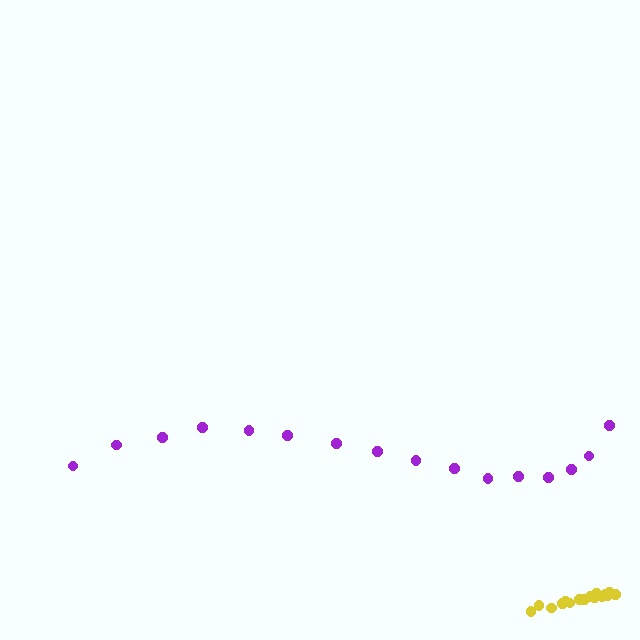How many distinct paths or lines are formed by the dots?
There are 2 distinct paths.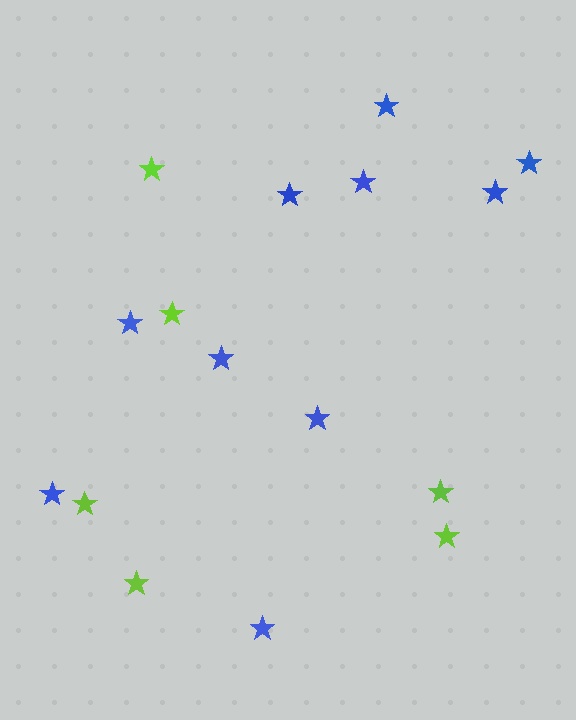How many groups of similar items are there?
There are 2 groups: one group of blue stars (10) and one group of lime stars (6).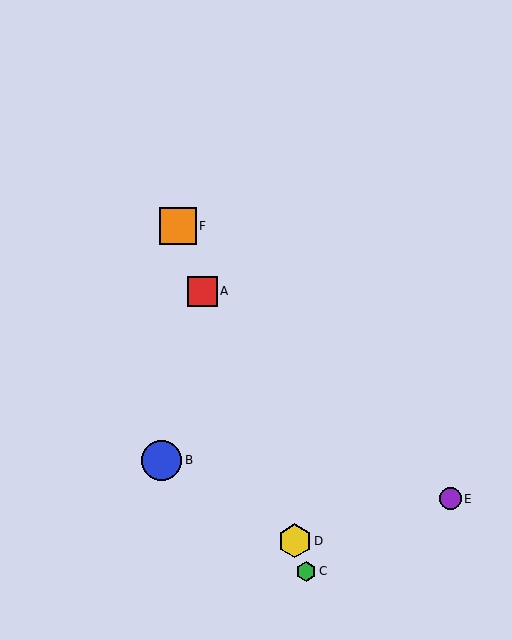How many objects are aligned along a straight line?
4 objects (A, C, D, F) are aligned along a straight line.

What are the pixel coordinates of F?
Object F is at (178, 226).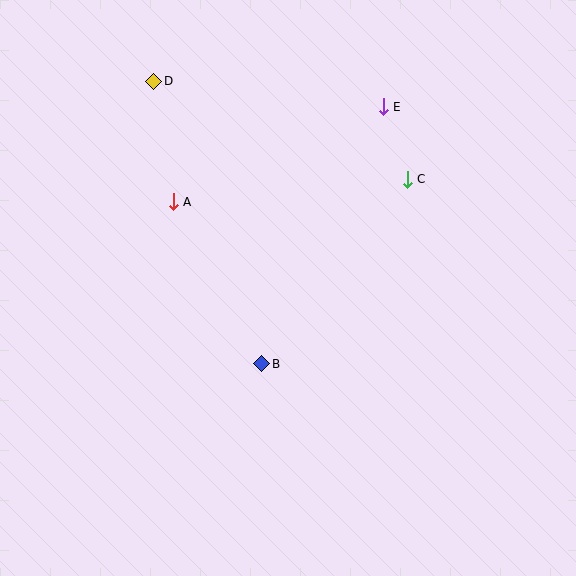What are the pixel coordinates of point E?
Point E is at (383, 107).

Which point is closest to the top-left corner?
Point D is closest to the top-left corner.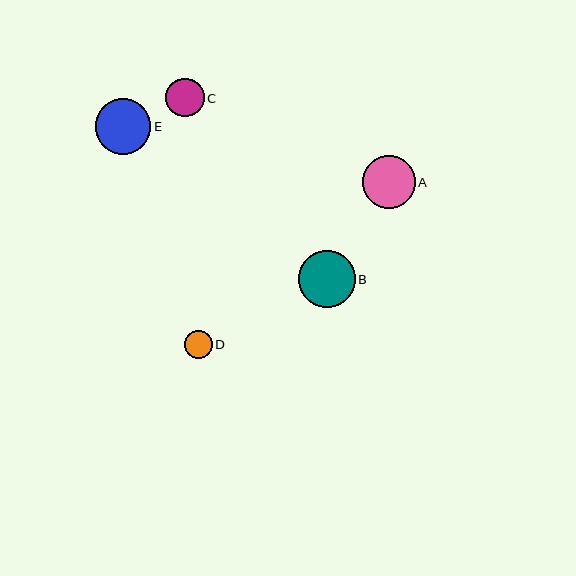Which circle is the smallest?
Circle D is the smallest with a size of approximately 28 pixels.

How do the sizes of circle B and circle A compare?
Circle B and circle A are approximately the same size.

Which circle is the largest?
Circle B is the largest with a size of approximately 57 pixels.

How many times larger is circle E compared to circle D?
Circle E is approximately 2.0 times the size of circle D.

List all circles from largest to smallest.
From largest to smallest: B, E, A, C, D.